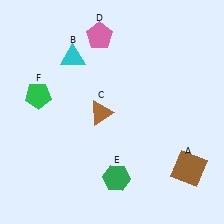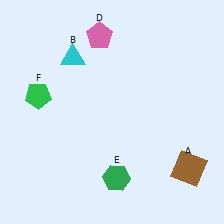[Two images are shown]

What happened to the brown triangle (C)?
The brown triangle (C) was removed in Image 2. It was in the bottom-left area of Image 1.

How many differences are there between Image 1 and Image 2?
There is 1 difference between the two images.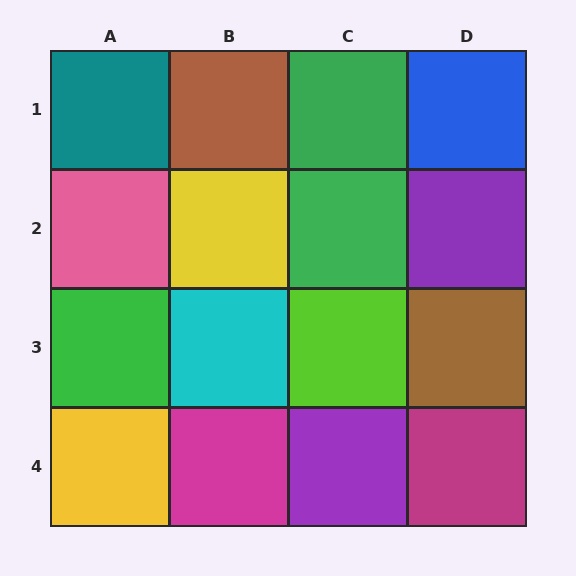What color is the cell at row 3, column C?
Lime.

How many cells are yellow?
2 cells are yellow.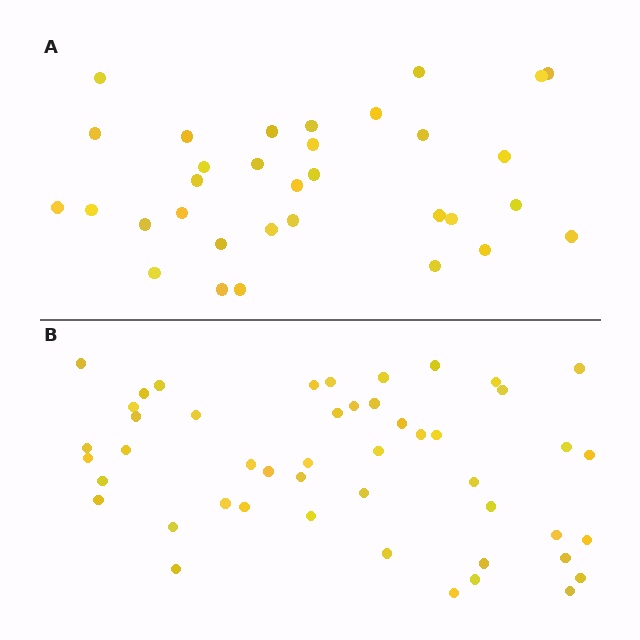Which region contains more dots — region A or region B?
Region B (the bottom region) has more dots.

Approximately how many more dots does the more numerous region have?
Region B has approximately 15 more dots than region A.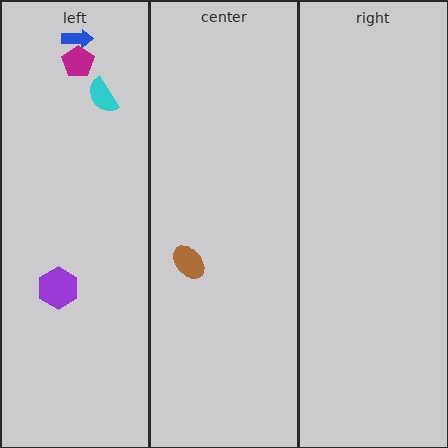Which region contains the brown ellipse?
The center region.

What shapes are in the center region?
The brown ellipse.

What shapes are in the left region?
The cyan semicircle, the purple hexagon, the blue arrow, the magenta pentagon.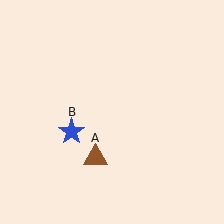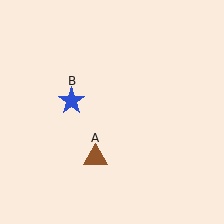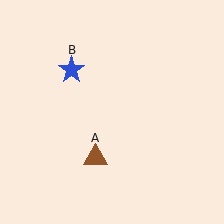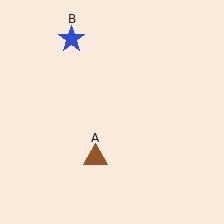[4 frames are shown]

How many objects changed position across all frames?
1 object changed position: blue star (object B).